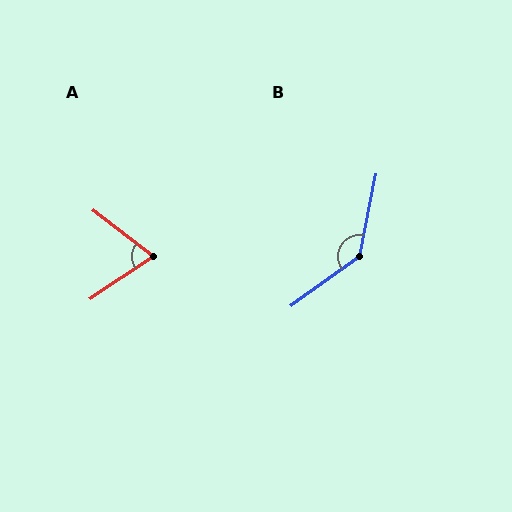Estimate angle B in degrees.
Approximately 137 degrees.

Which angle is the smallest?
A, at approximately 71 degrees.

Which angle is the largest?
B, at approximately 137 degrees.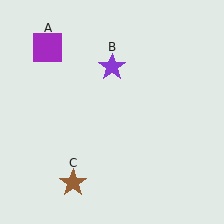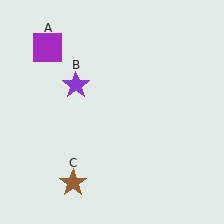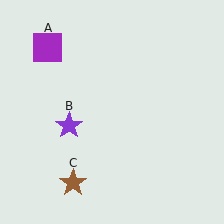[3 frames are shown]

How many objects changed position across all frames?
1 object changed position: purple star (object B).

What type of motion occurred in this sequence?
The purple star (object B) rotated counterclockwise around the center of the scene.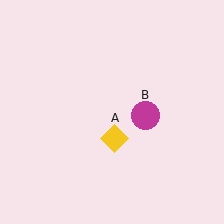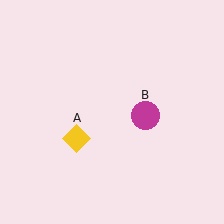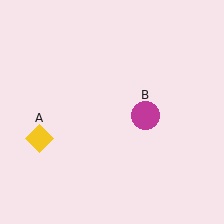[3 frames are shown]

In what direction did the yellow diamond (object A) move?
The yellow diamond (object A) moved left.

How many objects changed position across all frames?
1 object changed position: yellow diamond (object A).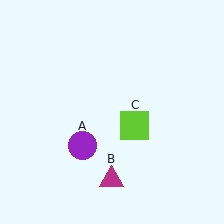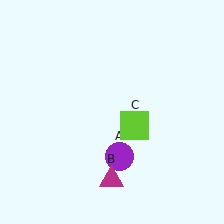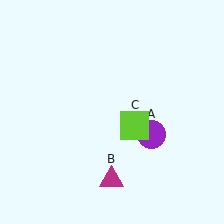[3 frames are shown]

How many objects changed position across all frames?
1 object changed position: purple circle (object A).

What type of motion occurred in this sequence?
The purple circle (object A) rotated counterclockwise around the center of the scene.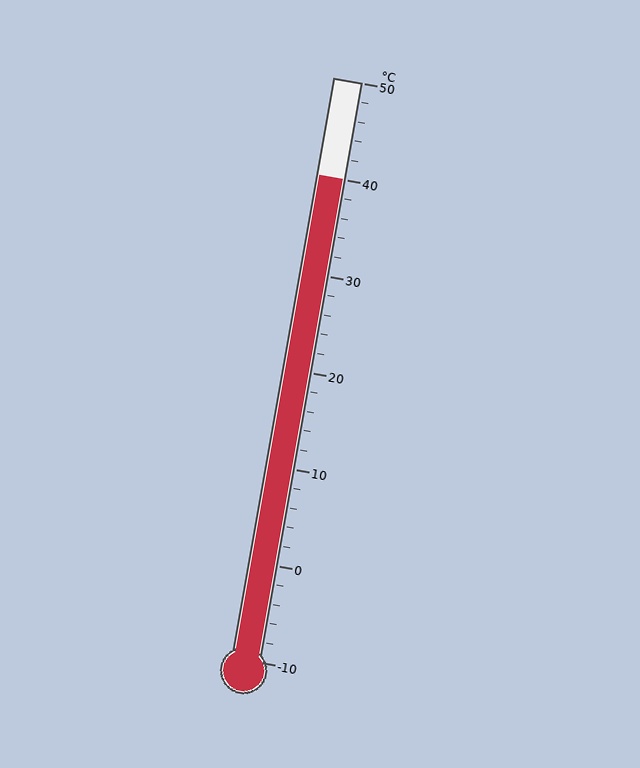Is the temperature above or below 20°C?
The temperature is above 20°C.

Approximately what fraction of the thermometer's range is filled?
The thermometer is filled to approximately 85% of its range.